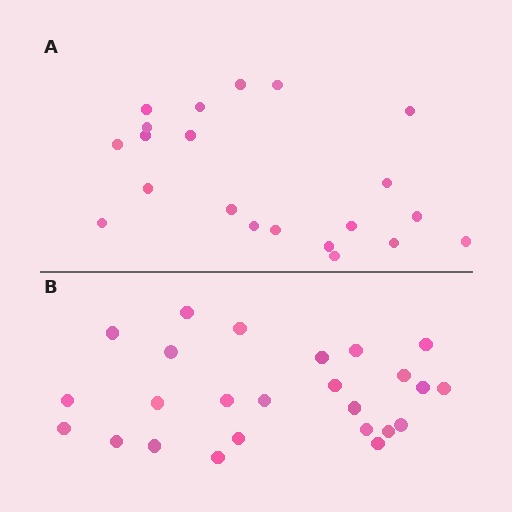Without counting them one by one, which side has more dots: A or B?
Region B (the bottom region) has more dots.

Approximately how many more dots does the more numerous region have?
Region B has about 4 more dots than region A.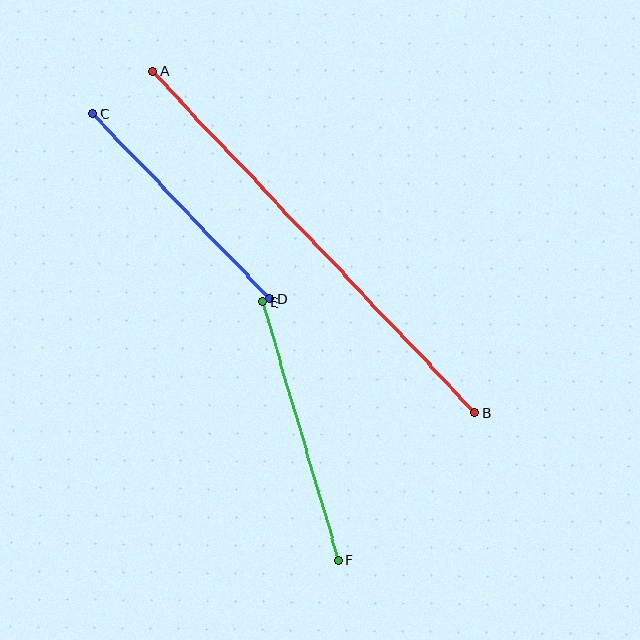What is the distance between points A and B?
The distance is approximately 469 pixels.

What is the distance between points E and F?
The distance is approximately 269 pixels.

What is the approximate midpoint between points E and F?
The midpoint is at approximately (301, 431) pixels.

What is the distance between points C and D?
The distance is approximately 256 pixels.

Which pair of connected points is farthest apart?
Points A and B are farthest apart.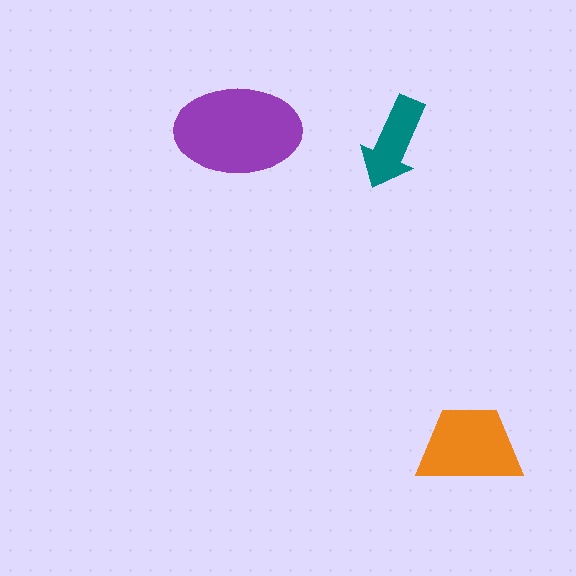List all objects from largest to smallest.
The purple ellipse, the orange trapezoid, the teal arrow.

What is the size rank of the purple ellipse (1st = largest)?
1st.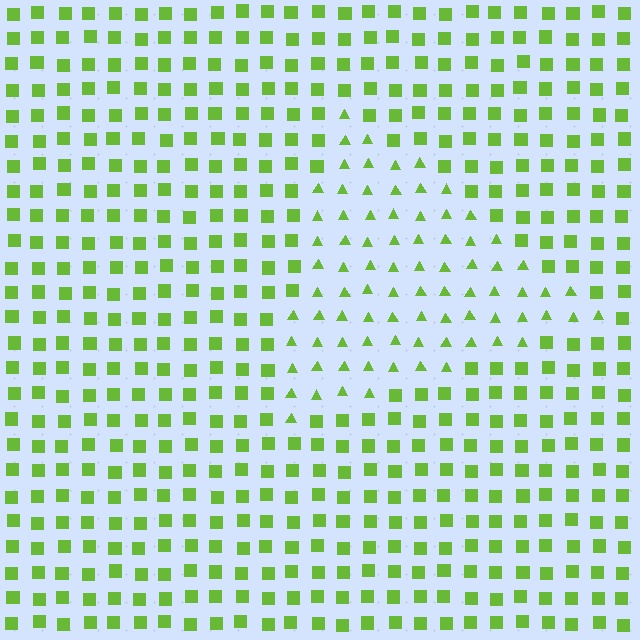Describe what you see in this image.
The image is filled with small lime elements arranged in a uniform grid. A triangle-shaped region contains triangles, while the surrounding area contains squares. The boundary is defined purely by the change in element shape.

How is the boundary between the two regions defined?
The boundary is defined by a change in element shape: triangles inside vs. squares outside. All elements share the same color and spacing.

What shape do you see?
I see a triangle.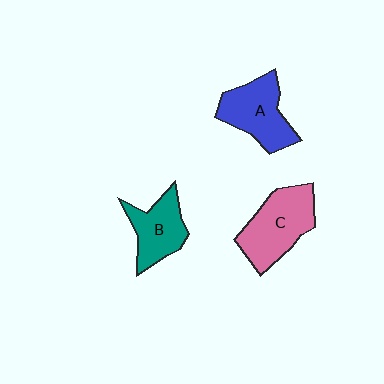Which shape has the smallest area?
Shape B (teal).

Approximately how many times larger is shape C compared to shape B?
Approximately 1.4 times.